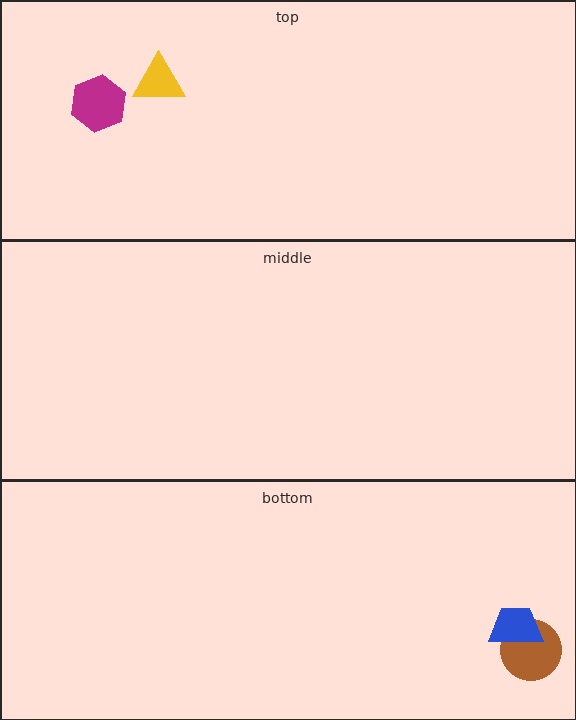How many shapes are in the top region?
2.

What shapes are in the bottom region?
The brown circle, the blue trapezoid.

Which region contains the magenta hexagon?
The top region.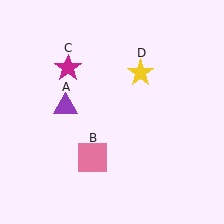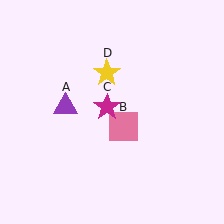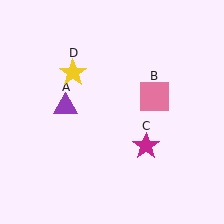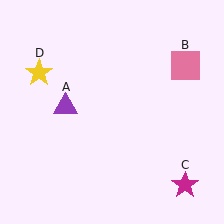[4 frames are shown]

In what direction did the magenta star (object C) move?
The magenta star (object C) moved down and to the right.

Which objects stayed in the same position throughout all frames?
Purple triangle (object A) remained stationary.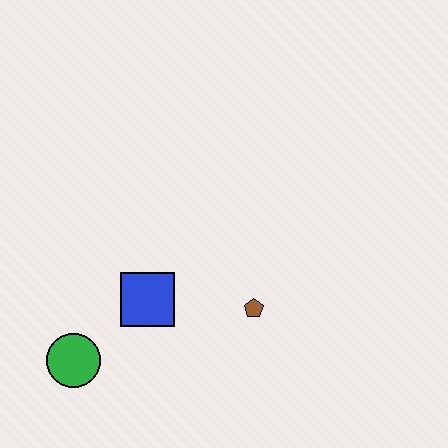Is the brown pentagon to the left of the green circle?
No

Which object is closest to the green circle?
The blue square is closest to the green circle.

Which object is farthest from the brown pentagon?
The green circle is farthest from the brown pentagon.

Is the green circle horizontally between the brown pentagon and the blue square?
No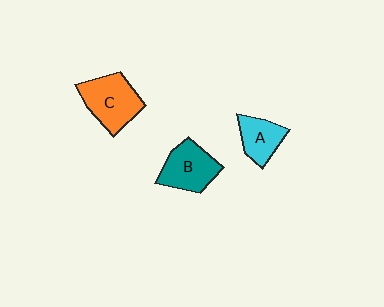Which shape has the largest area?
Shape C (orange).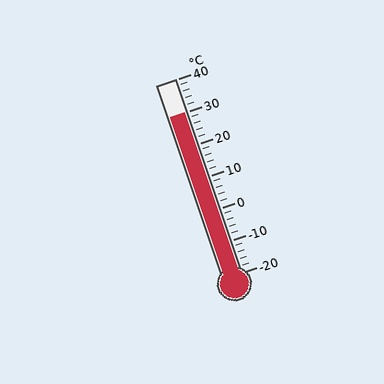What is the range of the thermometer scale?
The thermometer scale ranges from -20°C to 40°C.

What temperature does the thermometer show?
The thermometer shows approximately 30°C.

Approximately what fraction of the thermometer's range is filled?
The thermometer is filled to approximately 85% of its range.